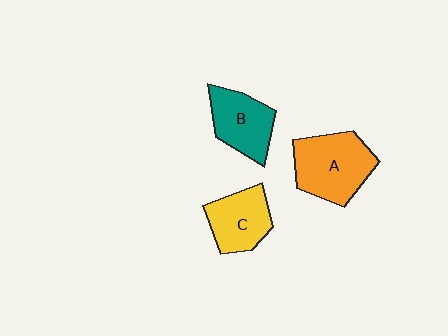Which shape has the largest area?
Shape A (orange).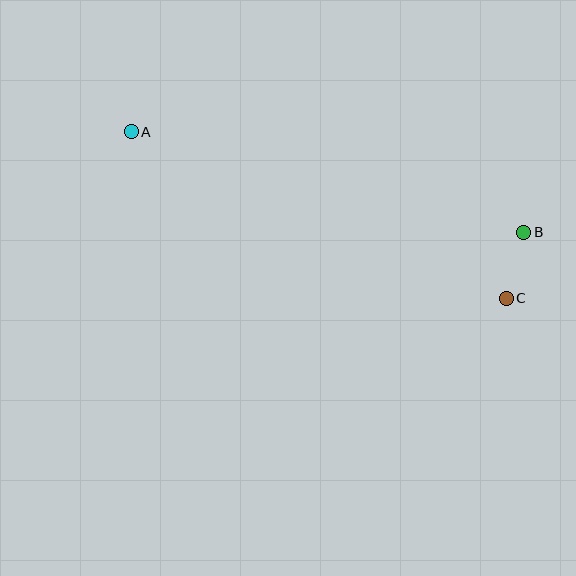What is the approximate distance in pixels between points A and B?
The distance between A and B is approximately 405 pixels.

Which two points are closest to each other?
Points B and C are closest to each other.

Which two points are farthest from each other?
Points A and C are farthest from each other.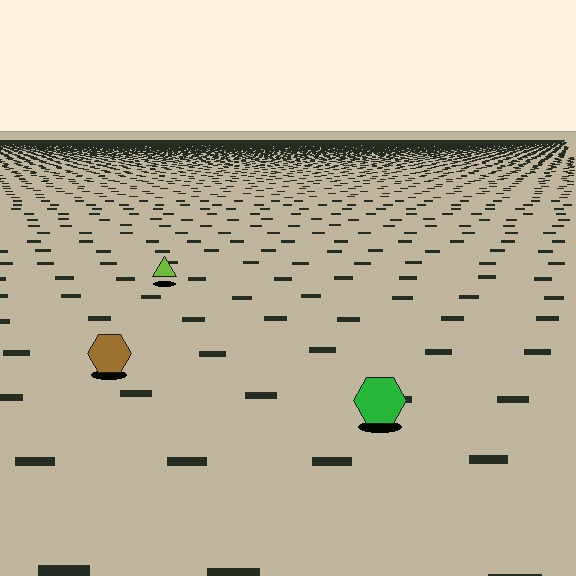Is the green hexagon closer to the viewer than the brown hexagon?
Yes. The green hexagon is closer — you can tell from the texture gradient: the ground texture is coarser near it.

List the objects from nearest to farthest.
From nearest to farthest: the green hexagon, the brown hexagon, the lime triangle.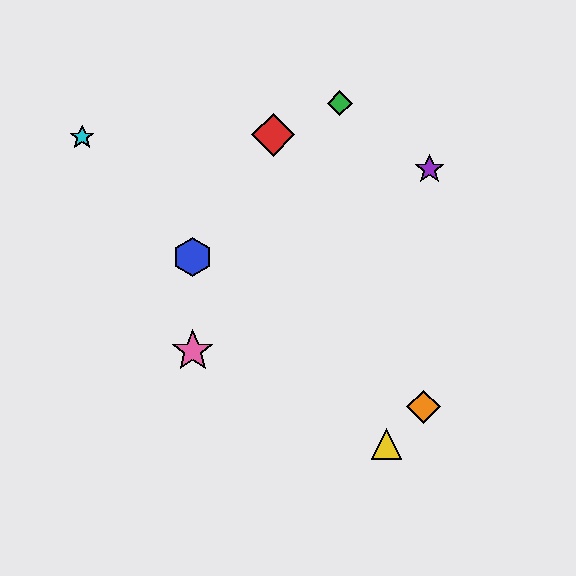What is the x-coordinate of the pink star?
The pink star is at x≈193.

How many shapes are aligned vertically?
2 shapes (the blue hexagon, the pink star) are aligned vertically.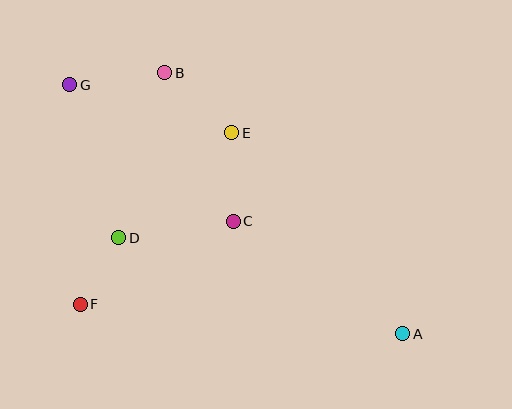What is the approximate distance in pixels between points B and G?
The distance between B and G is approximately 96 pixels.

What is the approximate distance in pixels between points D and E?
The distance between D and E is approximately 154 pixels.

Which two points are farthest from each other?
Points A and G are farthest from each other.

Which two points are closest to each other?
Points D and F are closest to each other.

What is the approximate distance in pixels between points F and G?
The distance between F and G is approximately 220 pixels.